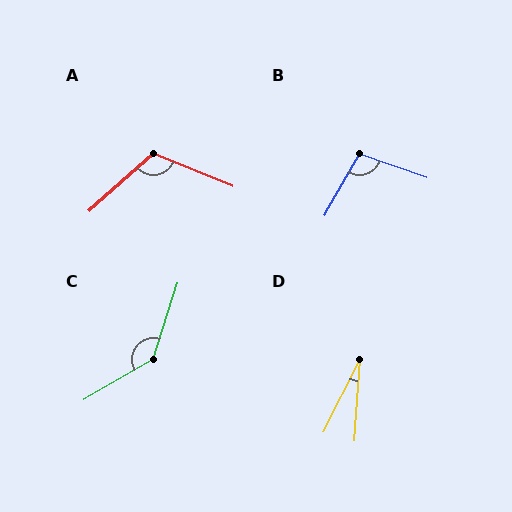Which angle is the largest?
C, at approximately 138 degrees.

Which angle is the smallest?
D, at approximately 22 degrees.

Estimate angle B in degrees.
Approximately 101 degrees.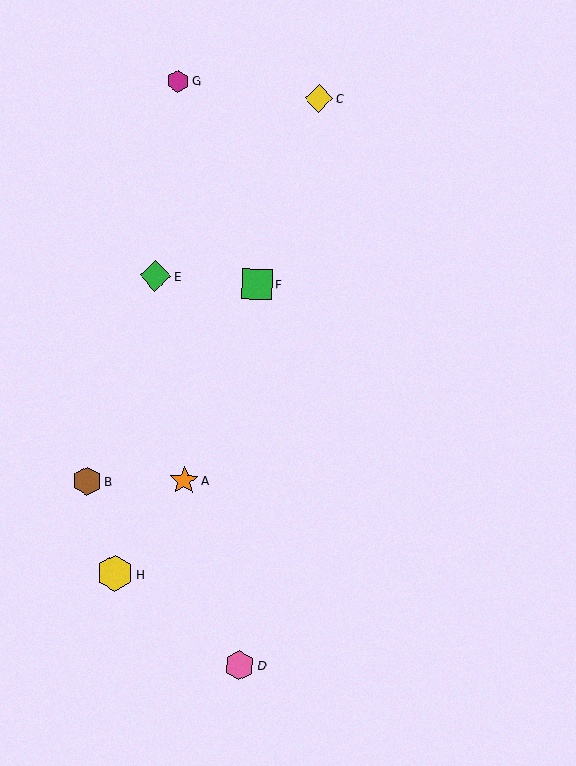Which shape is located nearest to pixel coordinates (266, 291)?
The green square (labeled F) at (257, 284) is nearest to that location.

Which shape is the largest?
The yellow hexagon (labeled H) is the largest.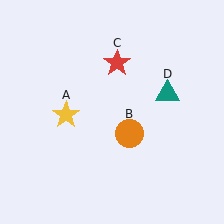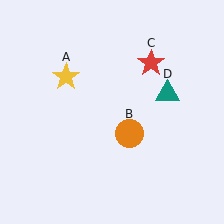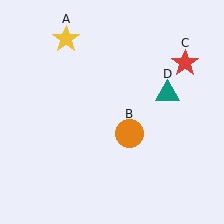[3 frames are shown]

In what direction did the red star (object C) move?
The red star (object C) moved right.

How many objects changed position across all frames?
2 objects changed position: yellow star (object A), red star (object C).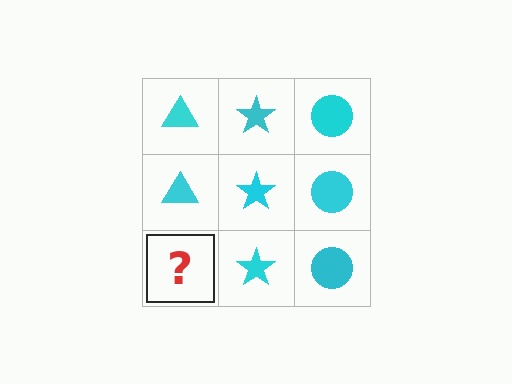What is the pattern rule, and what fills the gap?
The rule is that each column has a consistent shape. The gap should be filled with a cyan triangle.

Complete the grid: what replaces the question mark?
The question mark should be replaced with a cyan triangle.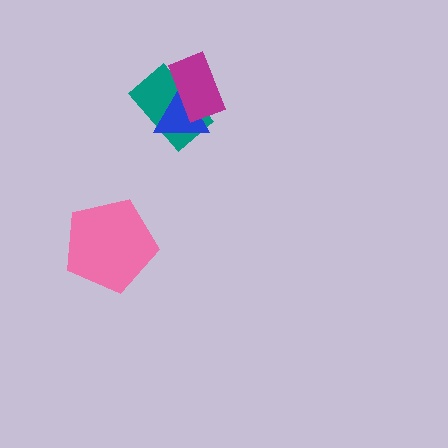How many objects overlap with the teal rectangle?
2 objects overlap with the teal rectangle.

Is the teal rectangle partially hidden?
Yes, it is partially covered by another shape.